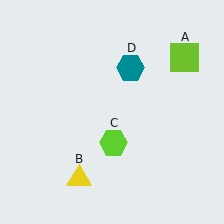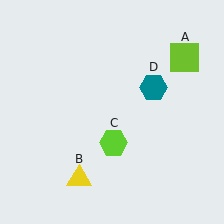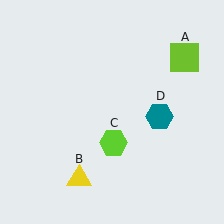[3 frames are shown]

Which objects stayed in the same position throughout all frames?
Lime square (object A) and yellow triangle (object B) and lime hexagon (object C) remained stationary.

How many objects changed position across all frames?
1 object changed position: teal hexagon (object D).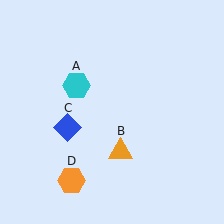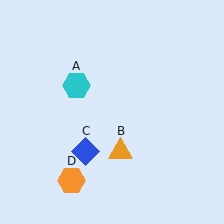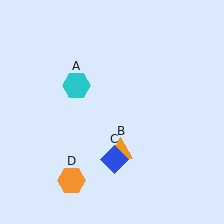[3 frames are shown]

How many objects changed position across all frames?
1 object changed position: blue diamond (object C).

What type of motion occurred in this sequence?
The blue diamond (object C) rotated counterclockwise around the center of the scene.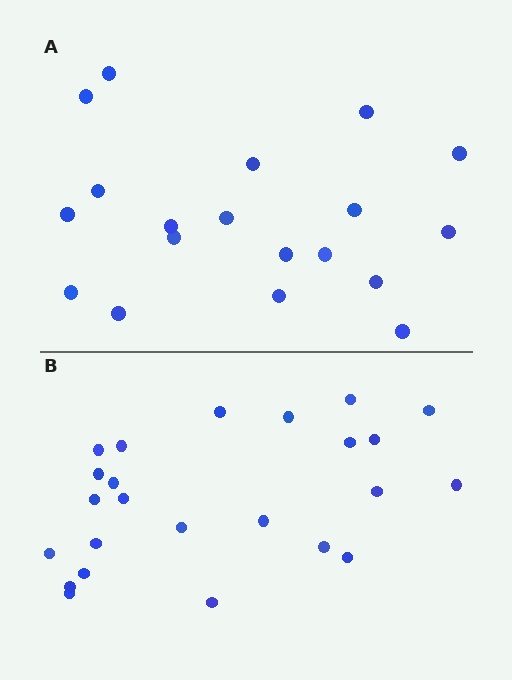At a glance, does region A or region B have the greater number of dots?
Region B (the bottom region) has more dots.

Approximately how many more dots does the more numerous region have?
Region B has about 5 more dots than region A.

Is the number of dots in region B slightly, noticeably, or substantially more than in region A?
Region B has noticeably more, but not dramatically so. The ratio is roughly 1.3 to 1.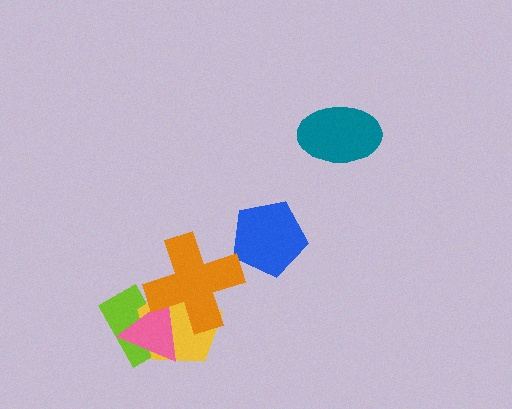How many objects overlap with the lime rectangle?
3 objects overlap with the lime rectangle.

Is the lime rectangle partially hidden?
Yes, it is partially covered by another shape.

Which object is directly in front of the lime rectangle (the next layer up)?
The yellow pentagon is directly in front of the lime rectangle.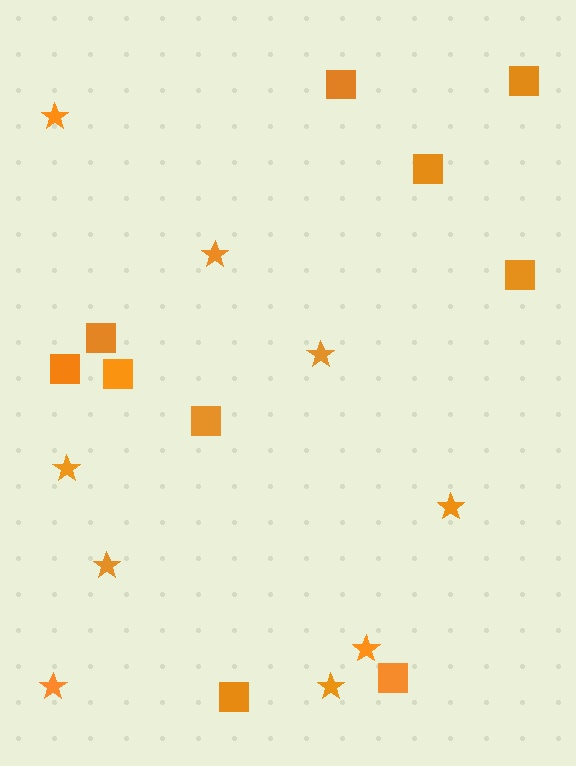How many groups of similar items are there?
There are 2 groups: one group of squares (10) and one group of stars (9).